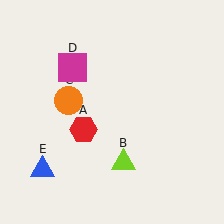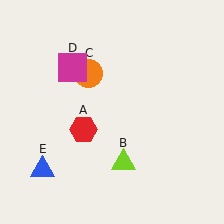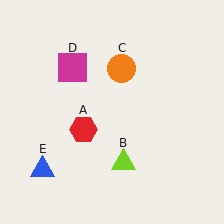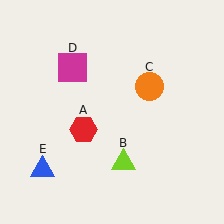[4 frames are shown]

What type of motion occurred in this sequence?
The orange circle (object C) rotated clockwise around the center of the scene.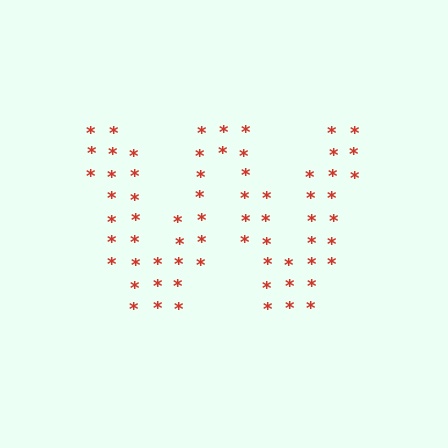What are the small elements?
The small elements are asterisks.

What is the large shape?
The large shape is the letter W.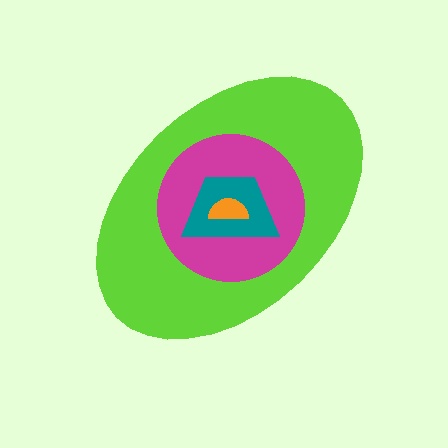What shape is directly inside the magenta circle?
The teal trapezoid.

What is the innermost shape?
The orange semicircle.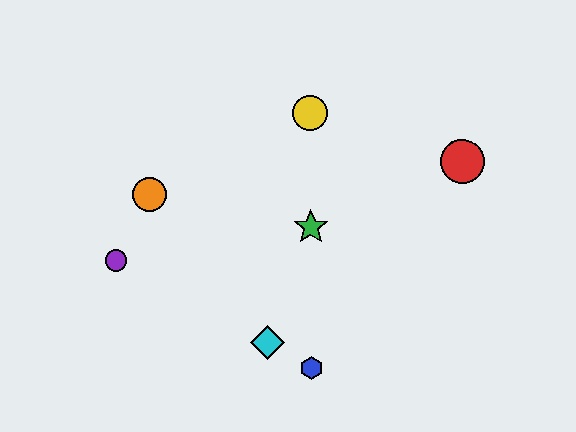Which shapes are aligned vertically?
The blue hexagon, the green star, the yellow circle are aligned vertically.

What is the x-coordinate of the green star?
The green star is at x≈311.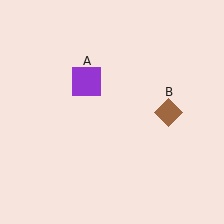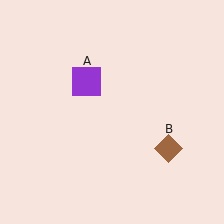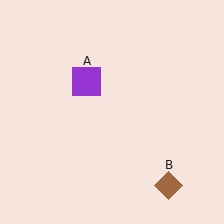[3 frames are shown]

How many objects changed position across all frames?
1 object changed position: brown diamond (object B).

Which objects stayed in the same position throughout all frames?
Purple square (object A) remained stationary.